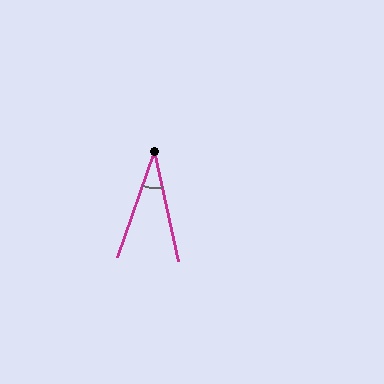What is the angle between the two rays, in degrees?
Approximately 31 degrees.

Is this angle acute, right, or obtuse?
It is acute.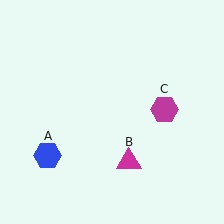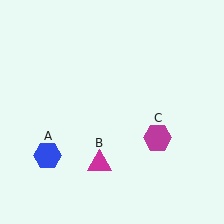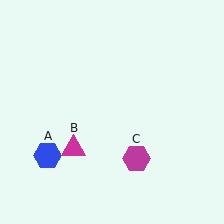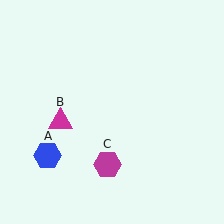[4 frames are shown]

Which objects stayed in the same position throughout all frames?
Blue hexagon (object A) remained stationary.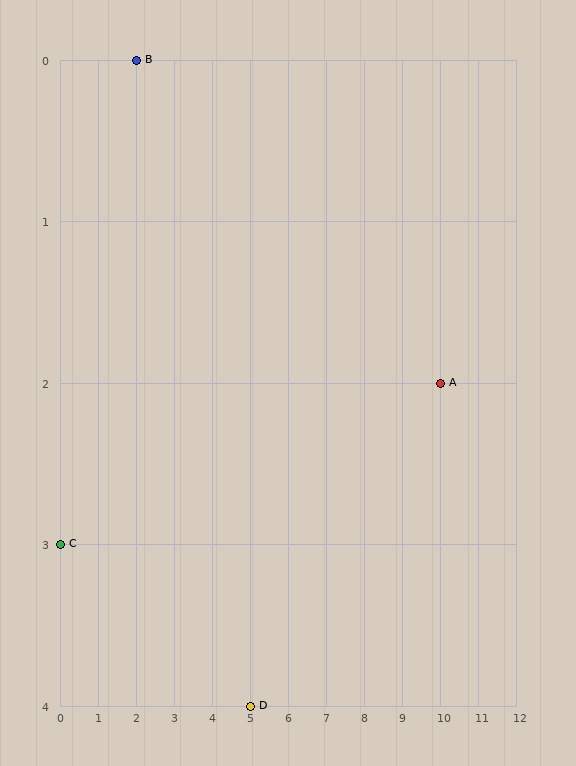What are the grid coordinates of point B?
Point B is at grid coordinates (2, 0).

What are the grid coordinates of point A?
Point A is at grid coordinates (10, 2).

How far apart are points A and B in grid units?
Points A and B are 8 columns and 2 rows apart (about 8.2 grid units diagonally).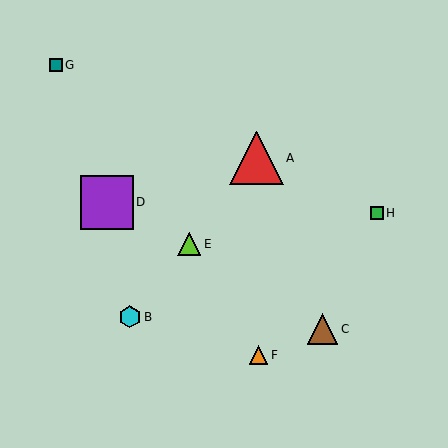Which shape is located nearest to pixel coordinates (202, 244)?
The lime triangle (labeled E) at (189, 244) is nearest to that location.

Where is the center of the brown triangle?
The center of the brown triangle is at (322, 329).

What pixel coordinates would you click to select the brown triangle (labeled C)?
Click at (322, 329) to select the brown triangle C.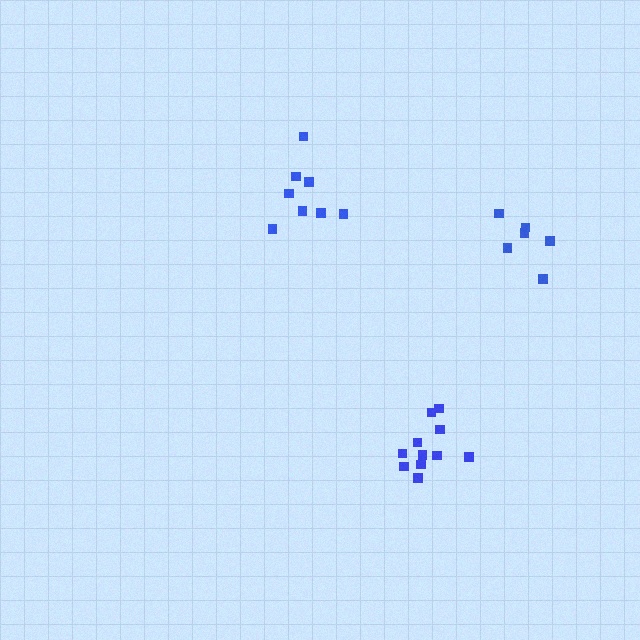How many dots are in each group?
Group 1: 8 dots, Group 2: 6 dots, Group 3: 11 dots (25 total).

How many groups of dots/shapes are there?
There are 3 groups.